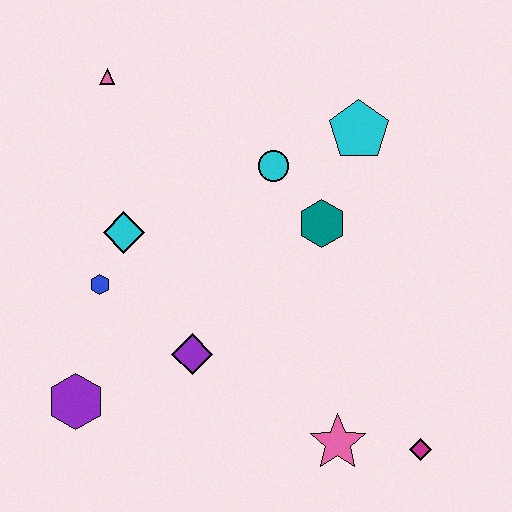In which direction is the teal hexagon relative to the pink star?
The teal hexagon is above the pink star.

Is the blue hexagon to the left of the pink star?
Yes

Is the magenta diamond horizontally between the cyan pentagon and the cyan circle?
No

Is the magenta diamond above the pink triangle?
No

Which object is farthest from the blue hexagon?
The magenta diamond is farthest from the blue hexagon.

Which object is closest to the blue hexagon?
The cyan diamond is closest to the blue hexagon.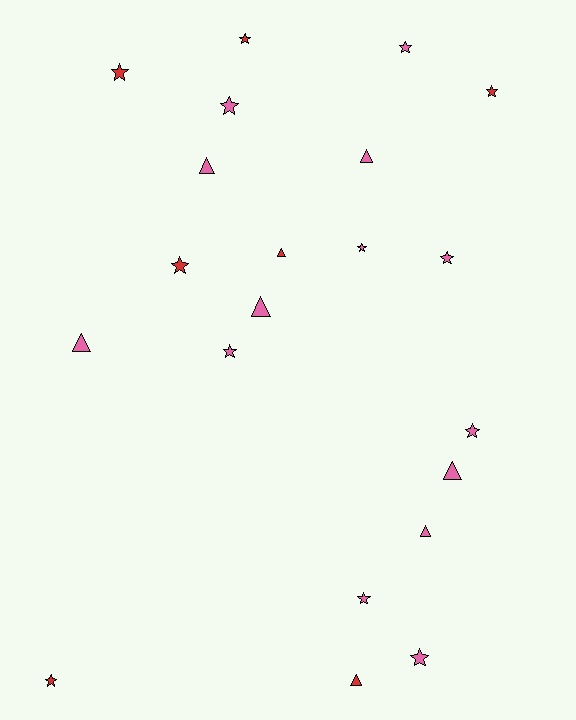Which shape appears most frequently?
Star, with 13 objects.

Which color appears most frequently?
Pink, with 14 objects.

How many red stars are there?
There are 5 red stars.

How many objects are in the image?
There are 21 objects.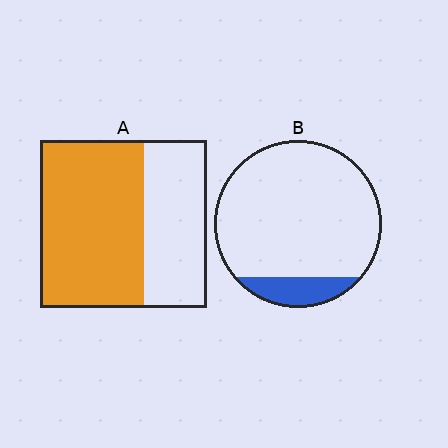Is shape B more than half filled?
No.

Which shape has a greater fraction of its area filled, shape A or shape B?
Shape A.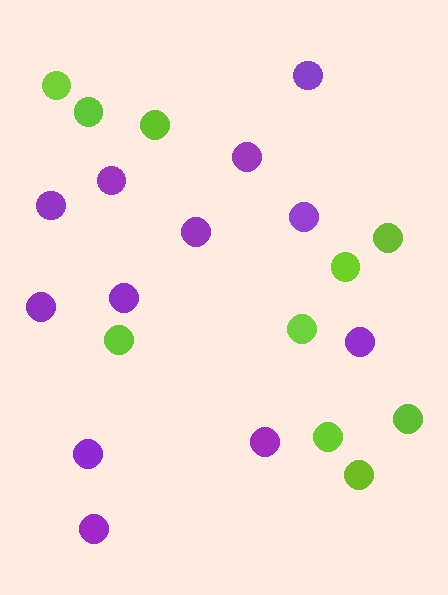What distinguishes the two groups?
There are 2 groups: one group of lime circles (10) and one group of purple circles (12).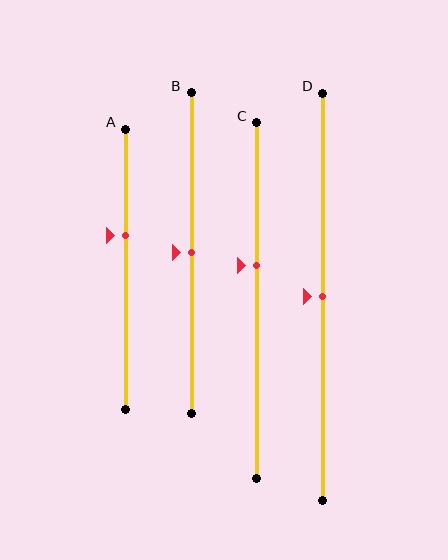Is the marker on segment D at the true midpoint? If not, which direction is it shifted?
Yes, the marker on segment D is at the true midpoint.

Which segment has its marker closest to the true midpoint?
Segment B has its marker closest to the true midpoint.